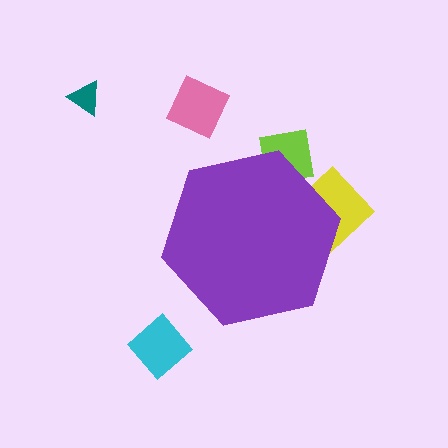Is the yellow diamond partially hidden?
Yes, the yellow diamond is partially hidden behind the purple hexagon.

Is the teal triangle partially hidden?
No, the teal triangle is fully visible.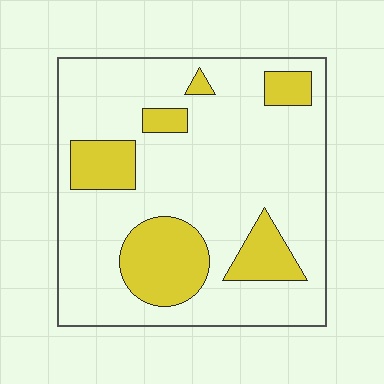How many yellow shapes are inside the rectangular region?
6.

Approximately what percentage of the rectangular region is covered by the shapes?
Approximately 20%.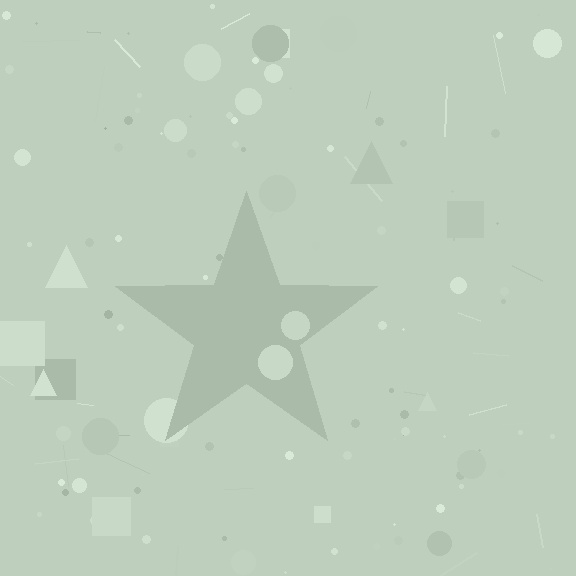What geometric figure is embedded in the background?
A star is embedded in the background.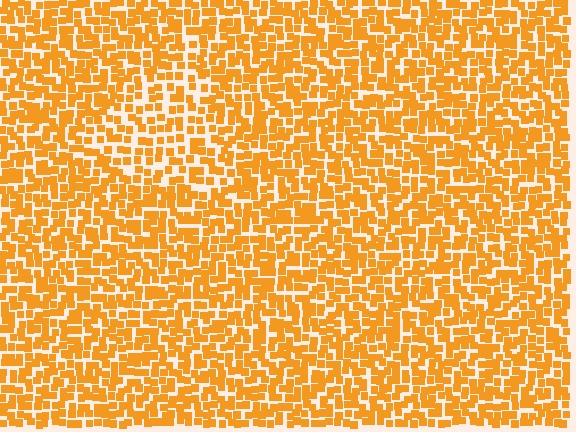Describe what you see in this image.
The image contains small orange elements arranged at two different densities. A triangle-shaped region is visible where the elements are less densely packed than the surrounding area.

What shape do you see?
I see a triangle.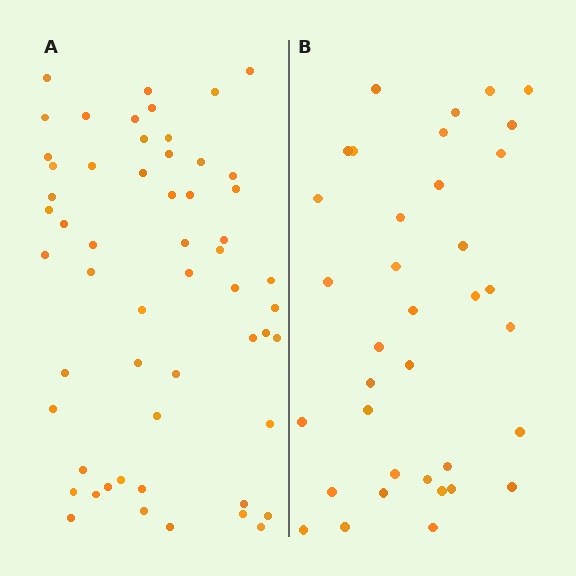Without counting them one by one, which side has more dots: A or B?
Region A (the left region) has more dots.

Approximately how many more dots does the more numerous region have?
Region A has approximately 20 more dots than region B.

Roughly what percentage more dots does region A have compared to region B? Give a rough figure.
About 55% more.